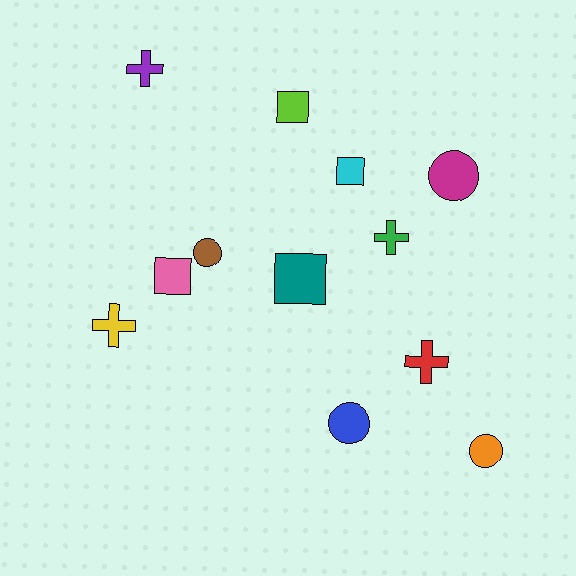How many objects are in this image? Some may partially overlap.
There are 12 objects.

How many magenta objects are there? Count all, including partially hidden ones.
There is 1 magenta object.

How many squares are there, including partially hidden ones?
There are 4 squares.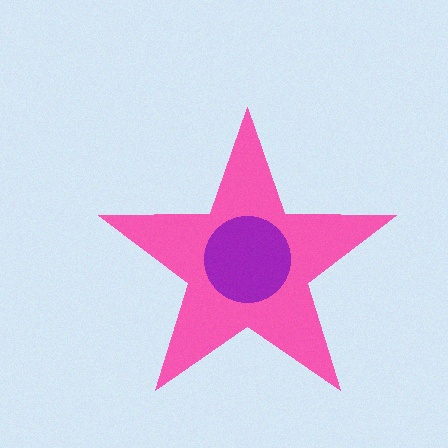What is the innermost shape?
The purple circle.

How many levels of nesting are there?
2.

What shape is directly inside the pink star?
The purple circle.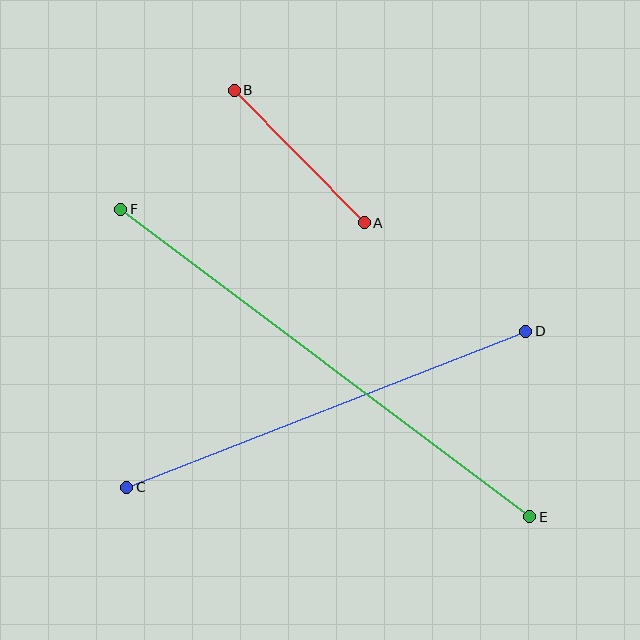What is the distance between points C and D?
The distance is approximately 428 pixels.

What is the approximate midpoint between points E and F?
The midpoint is at approximately (325, 363) pixels.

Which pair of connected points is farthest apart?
Points E and F are farthest apart.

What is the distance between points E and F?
The distance is approximately 511 pixels.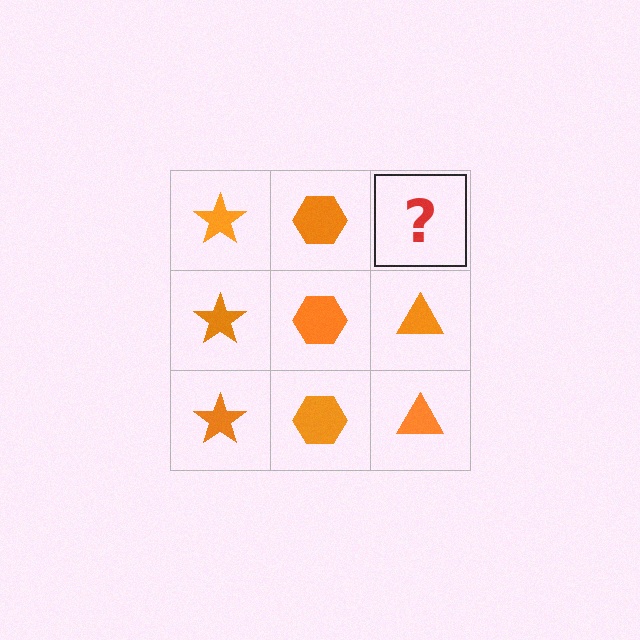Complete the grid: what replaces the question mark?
The question mark should be replaced with an orange triangle.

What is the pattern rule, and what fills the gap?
The rule is that each column has a consistent shape. The gap should be filled with an orange triangle.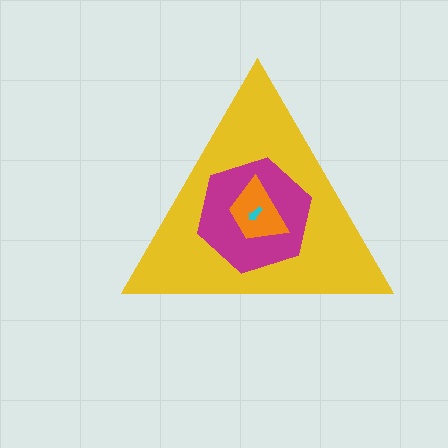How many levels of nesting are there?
4.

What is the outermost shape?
The yellow triangle.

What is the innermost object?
The cyan arrow.